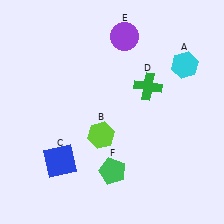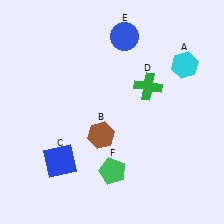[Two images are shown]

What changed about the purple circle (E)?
In Image 1, E is purple. In Image 2, it changed to blue.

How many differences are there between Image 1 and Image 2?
There are 2 differences between the two images.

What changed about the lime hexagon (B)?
In Image 1, B is lime. In Image 2, it changed to brown.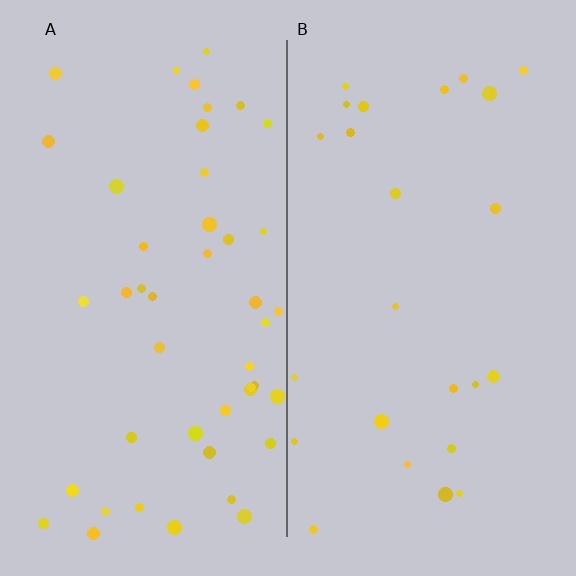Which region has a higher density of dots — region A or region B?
A (the left).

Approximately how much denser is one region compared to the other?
Approximately 1.8× — region A over region B.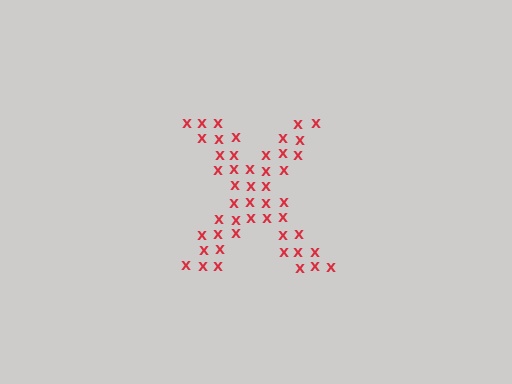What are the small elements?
The small elements are letter X's.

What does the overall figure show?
The overall figure shows the letter X.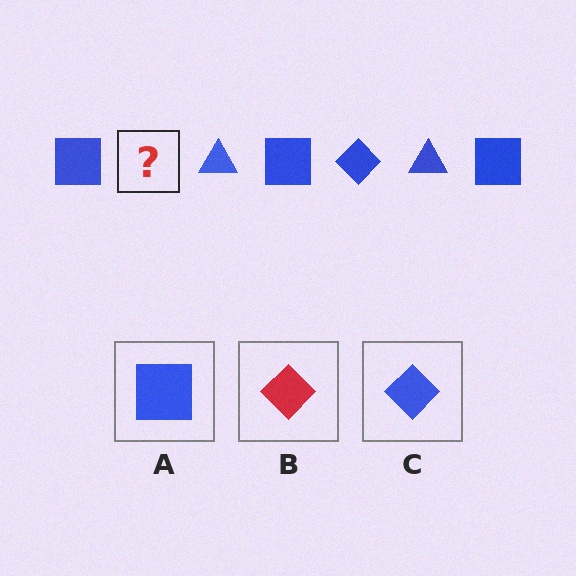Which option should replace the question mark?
Option C.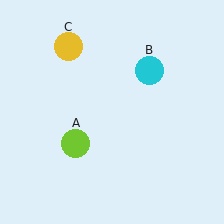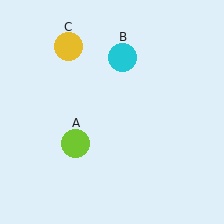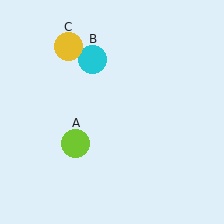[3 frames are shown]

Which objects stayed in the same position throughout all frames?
Lime circle (object A) and yellow circle (object C) remained stationary.